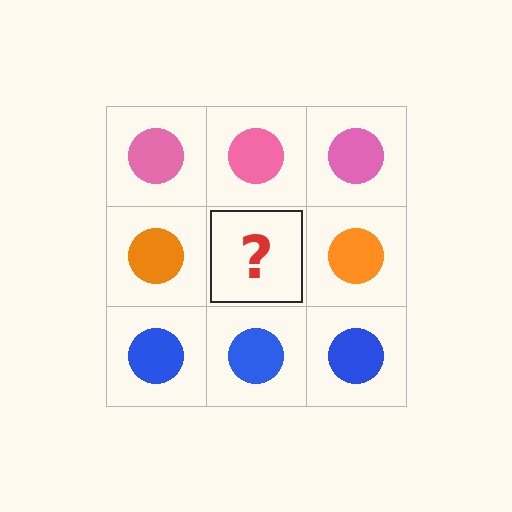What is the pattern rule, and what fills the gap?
The rule is that each row has a consistent color. The gap should be filled with an orange circle.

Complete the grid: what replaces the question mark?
The question mark should be replaced with an orange circle.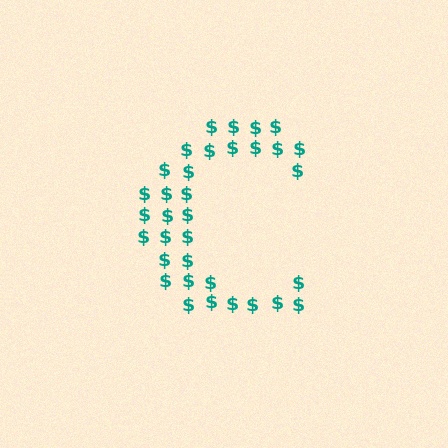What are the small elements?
The small elements are dollar signs.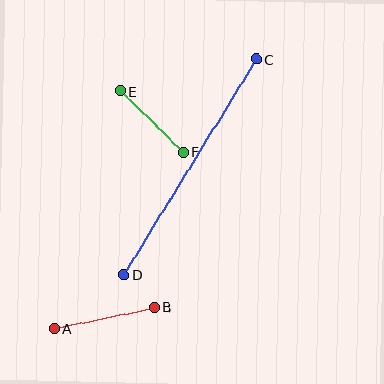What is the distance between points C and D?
The distance is approximately 253 pixels.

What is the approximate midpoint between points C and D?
The midpoint is at approximately (190, 167) pixels.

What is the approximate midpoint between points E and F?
The midpoint is at approximately (152, 122) pixels.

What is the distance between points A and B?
The distance is approximately 103 pixels.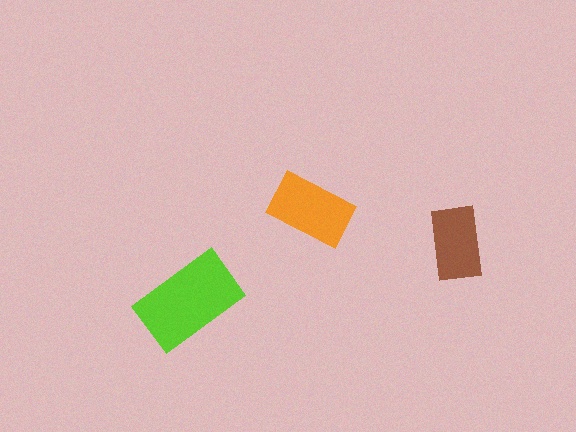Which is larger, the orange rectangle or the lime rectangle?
The lime one.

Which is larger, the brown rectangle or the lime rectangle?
The lime one.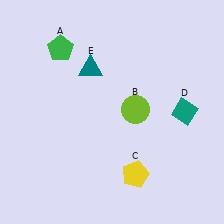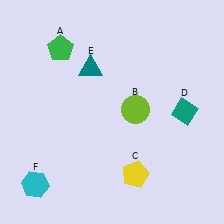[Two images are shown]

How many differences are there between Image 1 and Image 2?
There is 1 difference between the two images.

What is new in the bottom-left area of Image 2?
A cyan hexagon (F) was added in the bottom-left area of Image 2.